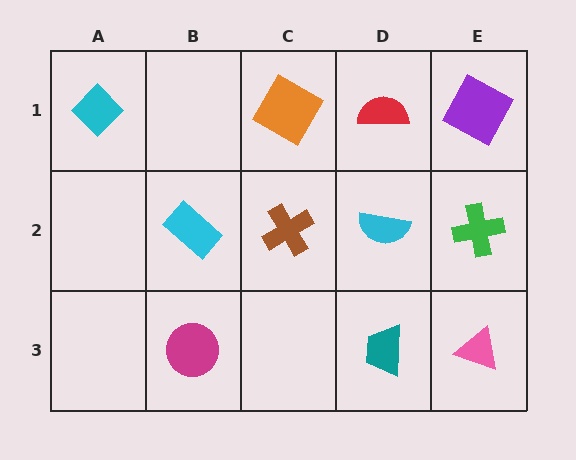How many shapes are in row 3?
3 shapes.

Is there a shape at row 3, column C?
No, that cell is empty.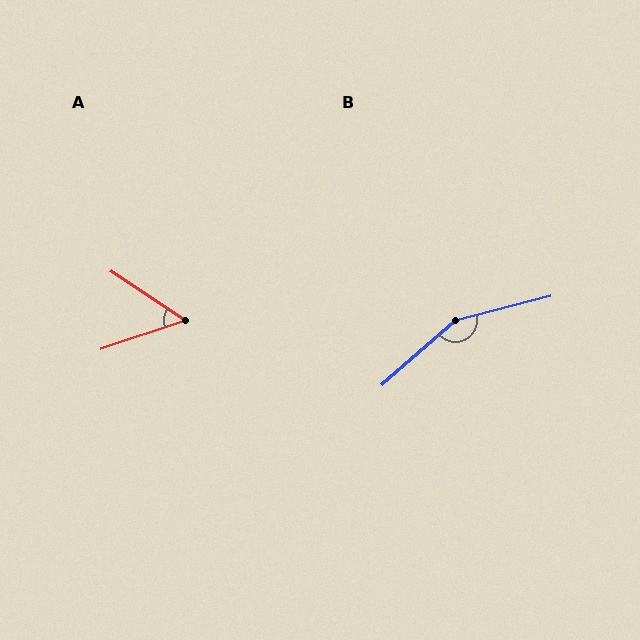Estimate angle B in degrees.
Approximately 153 degrees.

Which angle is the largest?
B, at approximately 153 degrees.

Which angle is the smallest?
A, at approximately 52 degrees.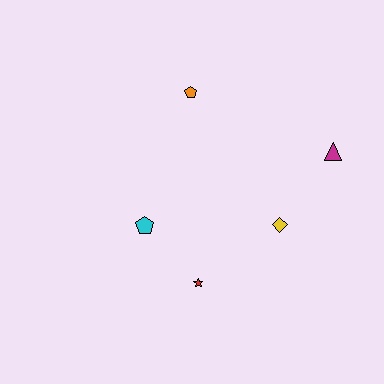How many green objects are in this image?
There are no green objects.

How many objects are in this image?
There are 5 objects.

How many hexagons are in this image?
There are no hexagons.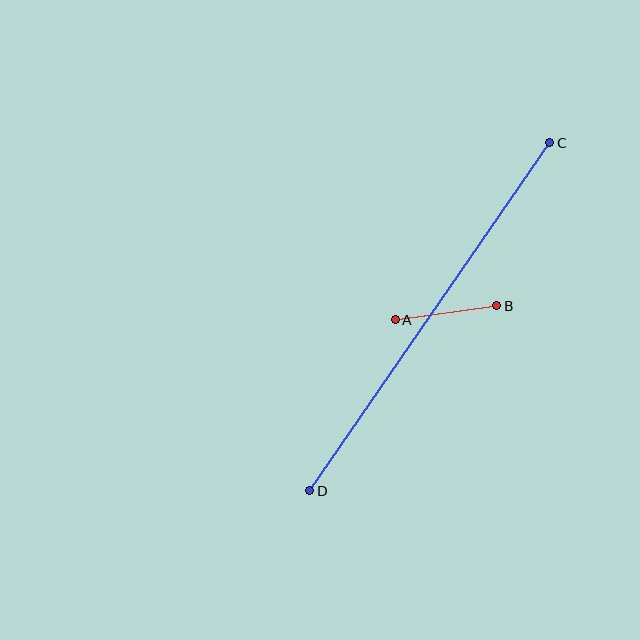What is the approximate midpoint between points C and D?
The midpoint is at approximately (430, 317) pixels.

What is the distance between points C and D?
The distance is approximately 423 pixels.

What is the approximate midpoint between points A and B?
The midpoint is at approximately (446, 313) pixels.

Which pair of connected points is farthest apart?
Points C and D are farthest apart.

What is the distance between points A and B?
The distance is approximately 103 pixels.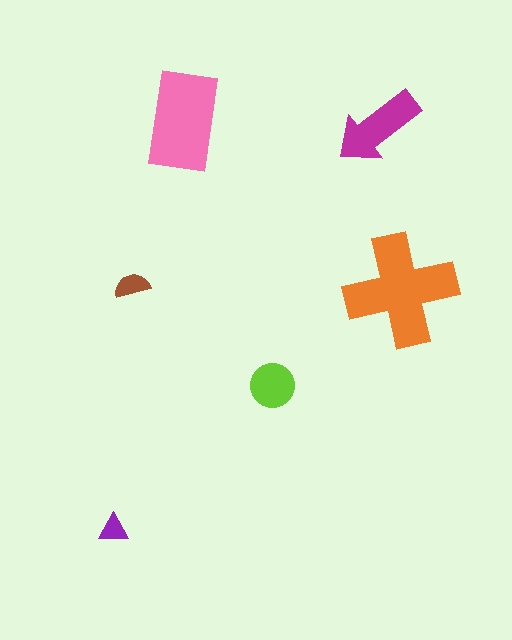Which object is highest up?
The pink rectangle is topmost.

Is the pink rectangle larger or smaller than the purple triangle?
Larger.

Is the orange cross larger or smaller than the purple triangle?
Larger.